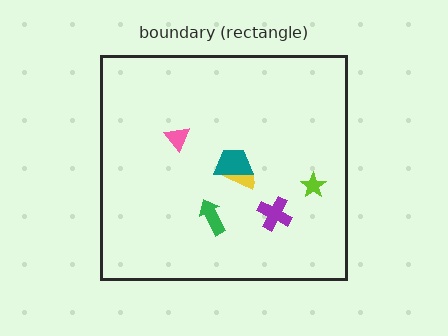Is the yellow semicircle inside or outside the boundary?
Inside.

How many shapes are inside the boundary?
6 inside, 0 outside.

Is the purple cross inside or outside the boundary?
Inside.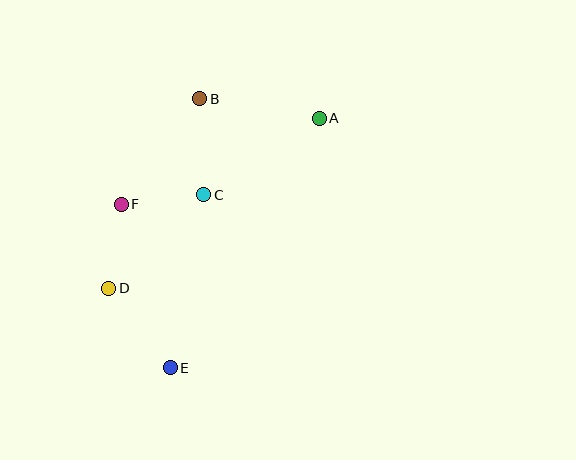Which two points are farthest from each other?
Points A and E are farthest from each other.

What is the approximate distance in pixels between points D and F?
The distance between D and F is approximately 85 pixels.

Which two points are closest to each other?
Points C and F are closest to each other.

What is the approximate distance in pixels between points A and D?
The distance between A and D is approximately 270 pixels.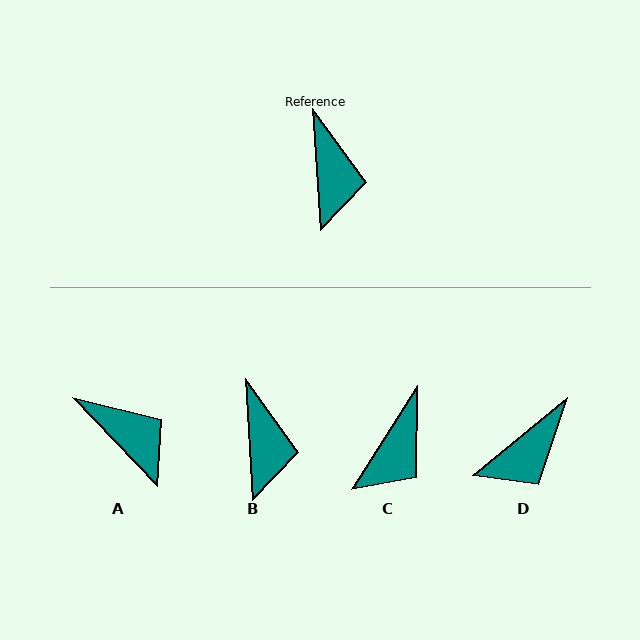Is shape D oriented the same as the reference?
No, it is off by about 54 degrees.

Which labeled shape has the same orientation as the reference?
B.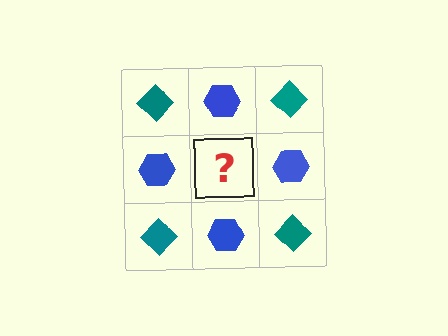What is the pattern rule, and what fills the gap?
The rule is that it alternates teal diamond and blue hexagon in a checkerboard pattern. The gap should be filled with a teal diamond.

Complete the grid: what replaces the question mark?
The question mark should be replaced with a teal diamond.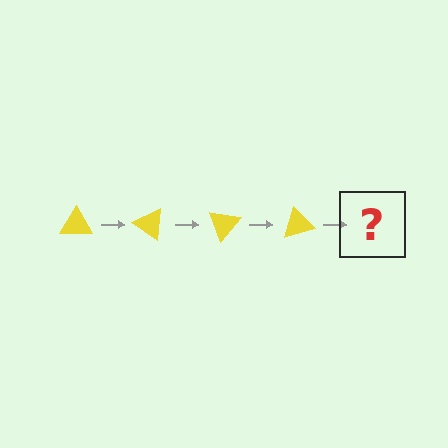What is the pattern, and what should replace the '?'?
The pattern is that the triangle rotates 35 degrees each step. The '?' should be a yellow triangle rotated 140 degrees.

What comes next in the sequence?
The next element should be a yellow triangle rotated 140 degrees.